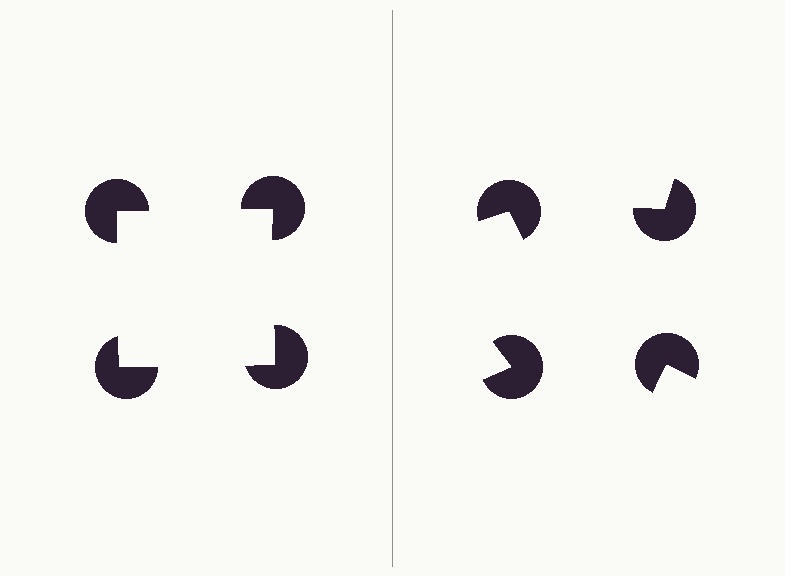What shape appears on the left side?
An illusory square.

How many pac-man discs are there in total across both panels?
8 — 4 on each side.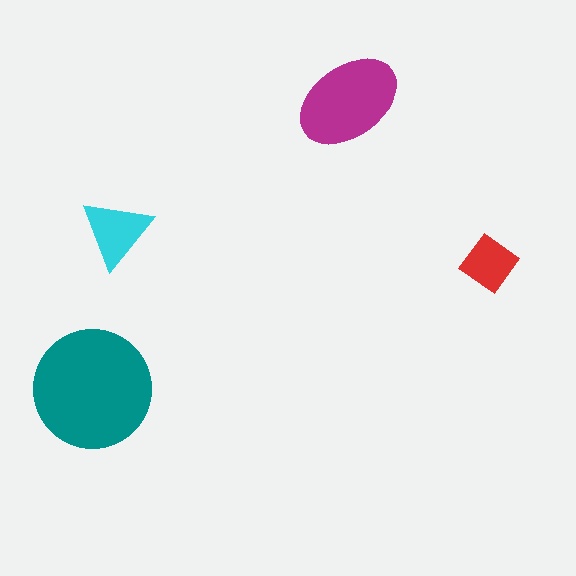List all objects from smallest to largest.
The red diamond, the cyan triangle, the magenta ellipse, the teal circle.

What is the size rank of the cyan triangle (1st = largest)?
3rd.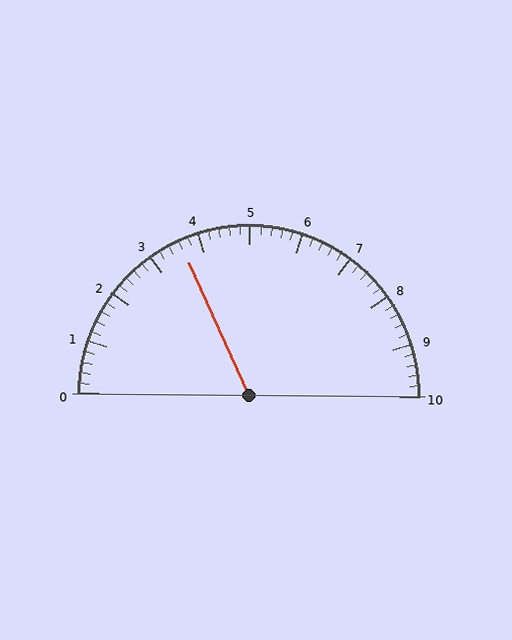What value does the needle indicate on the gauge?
The needle indicates approximately 3.6.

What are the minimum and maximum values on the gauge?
The gauge ranges from 0 to 10.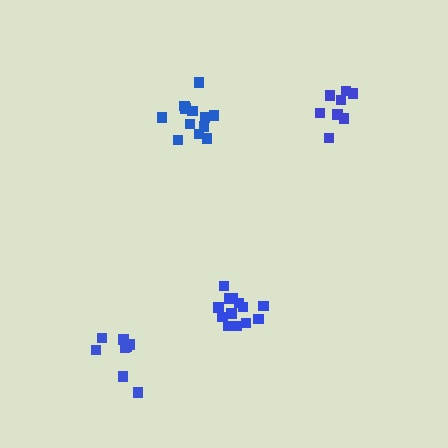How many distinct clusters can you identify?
There are 4 distinct clusters.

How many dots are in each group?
Group 1: 13 dots, Group 2: 8 dots, Group 3: 12 dots, Group 4: 9 dots (42 total).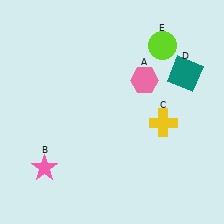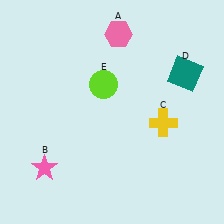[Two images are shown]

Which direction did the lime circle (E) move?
The lime circle (E) moved left.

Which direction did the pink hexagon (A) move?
The pink hexagon (A) moved up.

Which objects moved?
The objects that moved are: the pink hexagon (A), the lime circle (E).